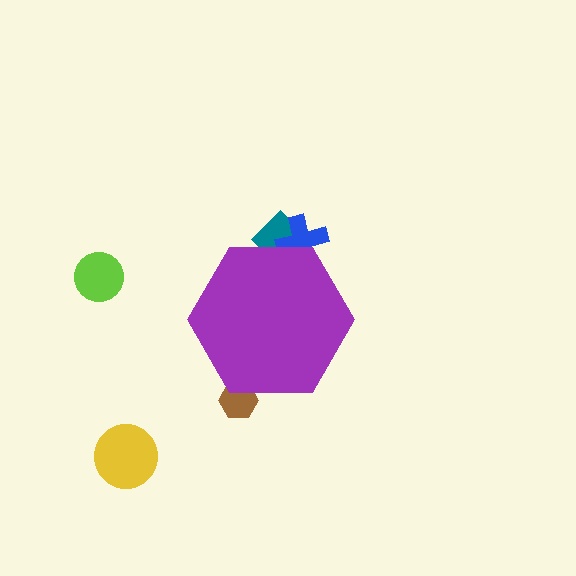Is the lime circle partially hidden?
No, the lime circle is fully visible.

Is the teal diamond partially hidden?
Yes, the teal diamond is partially hidden behind the purple hexagon.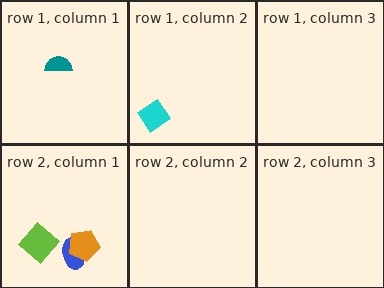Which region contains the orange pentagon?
The row 2, column 1 region.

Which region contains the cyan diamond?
The row 1, column 2 region.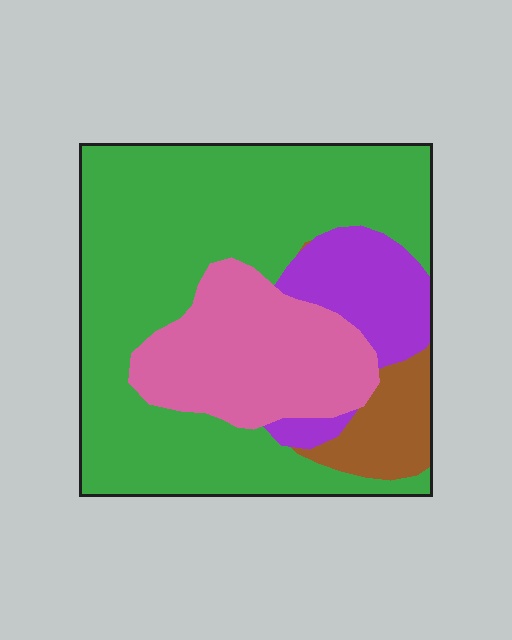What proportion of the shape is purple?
Purple takes up about one eighth (1/8) of the shape.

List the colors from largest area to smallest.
From largest to smallest: green, pink, purple, brown.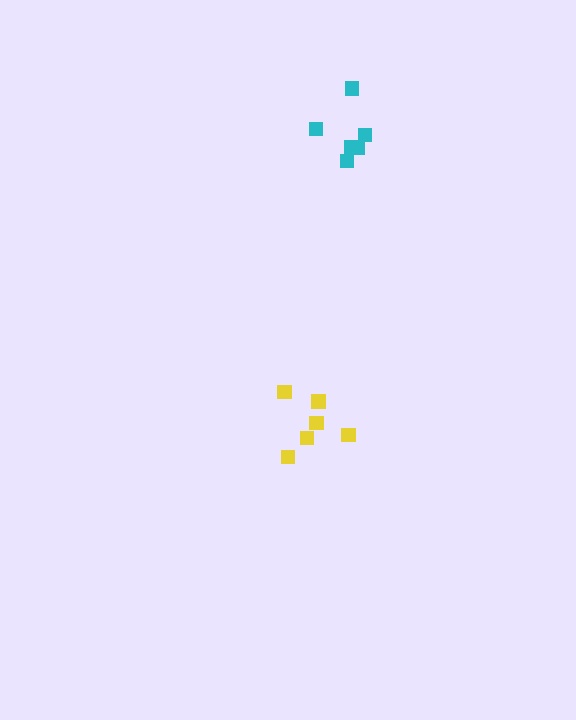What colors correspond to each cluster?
The clusters are colored: yellow, cyan.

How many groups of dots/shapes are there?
There are 2 groups.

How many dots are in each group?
Group 1: 6 dots, Group 2: 6 dots (12 total).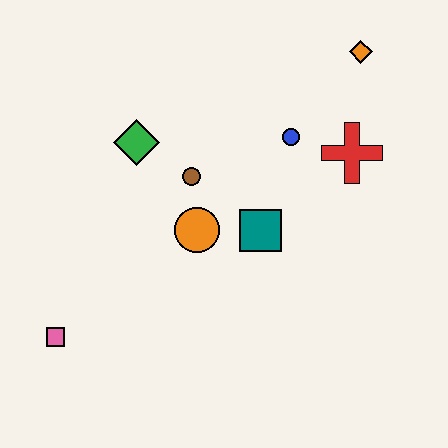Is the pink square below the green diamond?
Yes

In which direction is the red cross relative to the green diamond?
The red cross is to the right of the green diamond.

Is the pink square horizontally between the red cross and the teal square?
No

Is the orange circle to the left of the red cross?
Yes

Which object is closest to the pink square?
The orange circle is closest to the pink square.